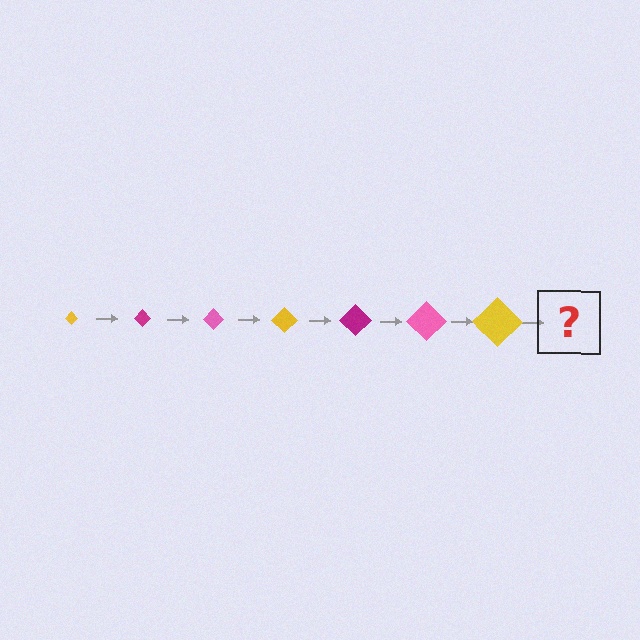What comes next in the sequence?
The next element should be a magenta diamond, larger than the previous one.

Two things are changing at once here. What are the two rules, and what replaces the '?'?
The two rules are that the diamond grows larger each step and the color cycles through yellow, magenta, and pink. The '?' should be a magenta diamond, larger than the previous one.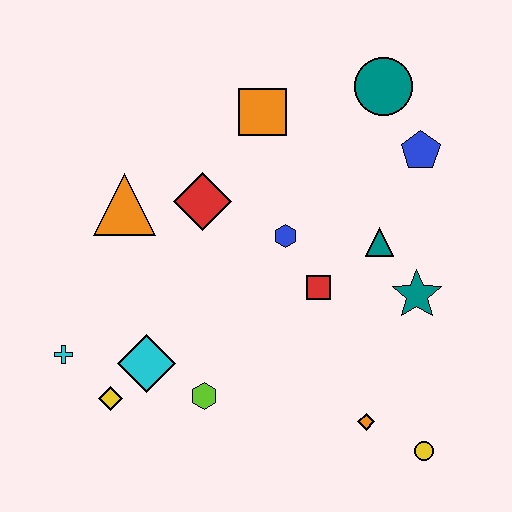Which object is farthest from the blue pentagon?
The cyan cross is farthest from the blue pentagon.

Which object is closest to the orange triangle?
The red diamond is closest to the orange triangle.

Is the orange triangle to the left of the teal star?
Yes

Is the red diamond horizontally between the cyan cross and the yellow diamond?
No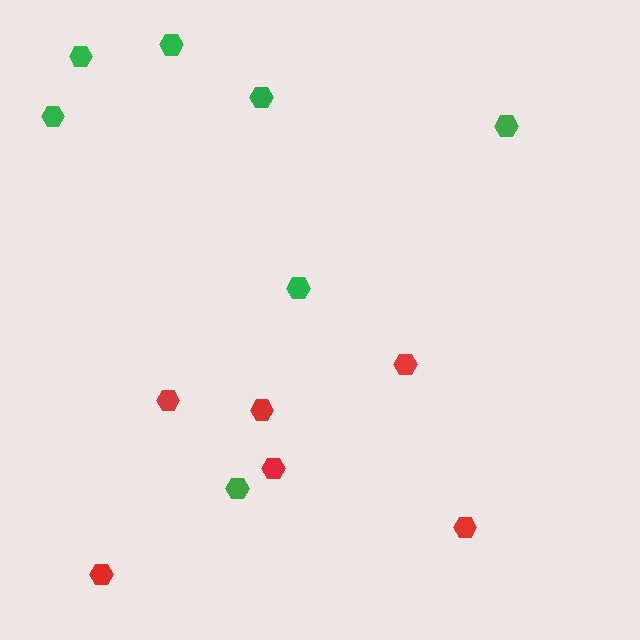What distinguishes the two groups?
There are 2 groups: one group of red hexagons (6) and one group of green hexagons (7).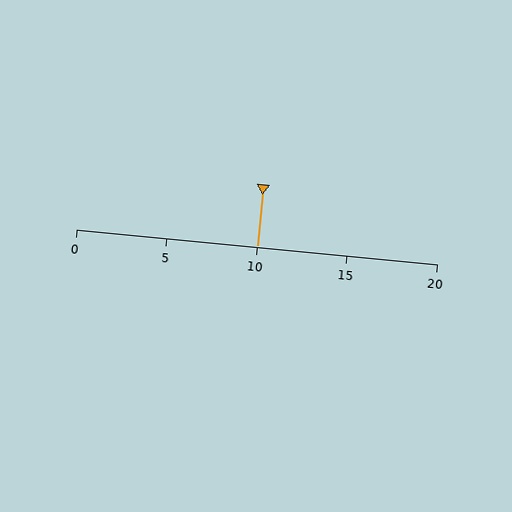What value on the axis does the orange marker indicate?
The marker indicates approximately 10.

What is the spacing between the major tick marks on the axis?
The major ticks are spaced 5 apart.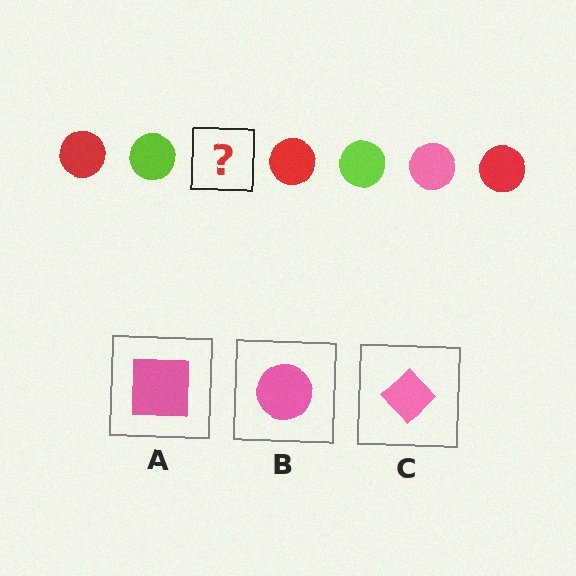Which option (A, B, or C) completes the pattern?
B.